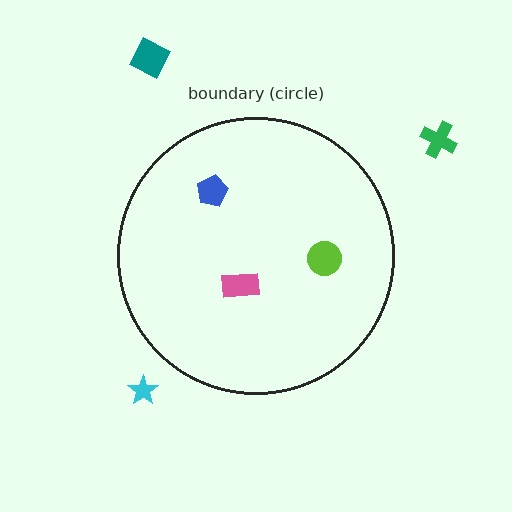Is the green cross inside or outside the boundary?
Outside.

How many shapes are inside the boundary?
3 inside, 3 outside.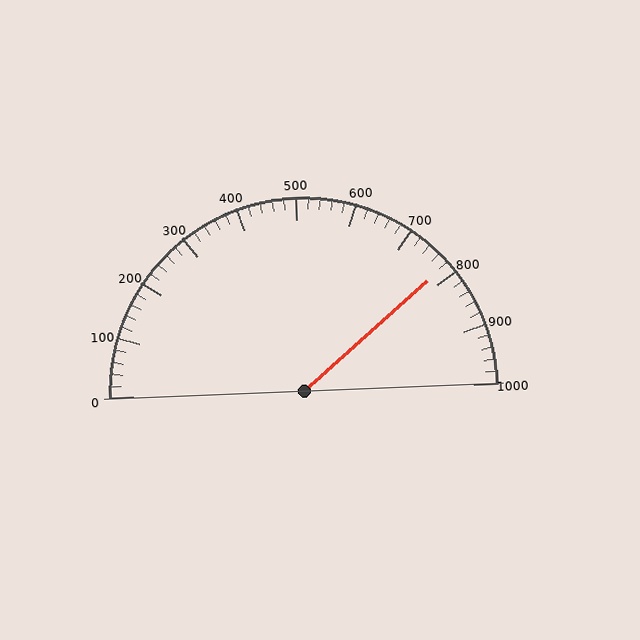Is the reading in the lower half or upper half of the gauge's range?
The reading is in the upper half of the range (0 to 1000).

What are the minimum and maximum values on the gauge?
The gauge ranges from 0 to 1000.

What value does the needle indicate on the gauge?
The needle indicates approximately 780.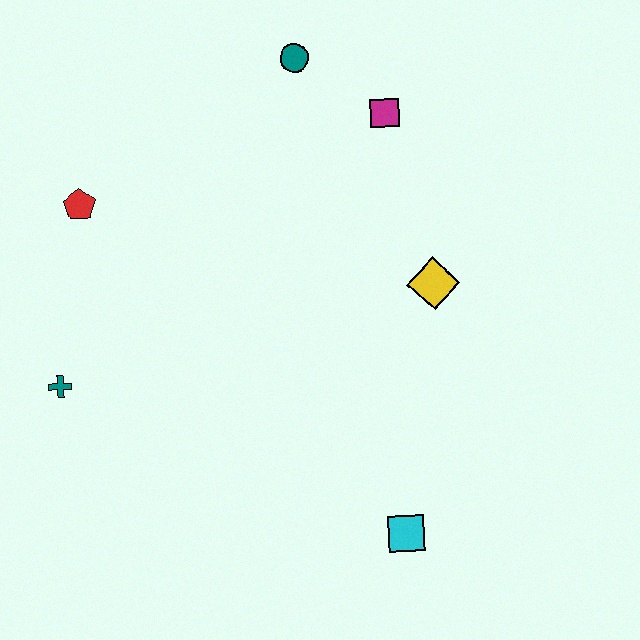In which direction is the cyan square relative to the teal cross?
The cyan square is to the right of the teal cross.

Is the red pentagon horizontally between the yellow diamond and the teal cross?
Yes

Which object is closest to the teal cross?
The red pentagon is closest to the teal cross.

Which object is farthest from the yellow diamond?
The teal cross is farthest from the yellow diamond.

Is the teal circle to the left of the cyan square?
Yes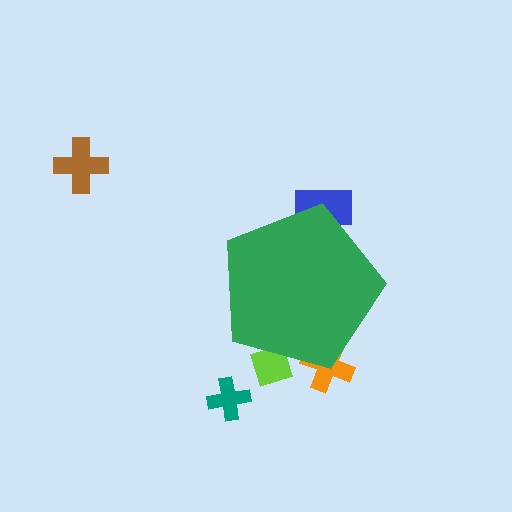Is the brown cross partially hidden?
No, the brown cross is fully visible.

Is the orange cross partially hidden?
Yes, the orange cross is partially hidden behind the green pentagon.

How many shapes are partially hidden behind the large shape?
3 shapes are partially hidden.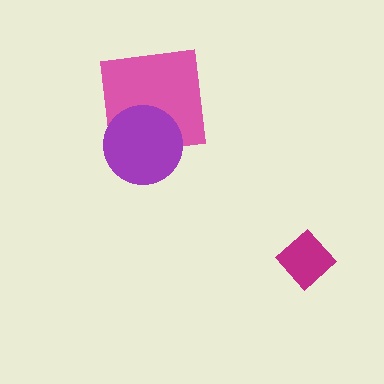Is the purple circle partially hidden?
No, no other shape covers it.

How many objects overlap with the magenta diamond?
0 objects overlap with the magenta diamond.